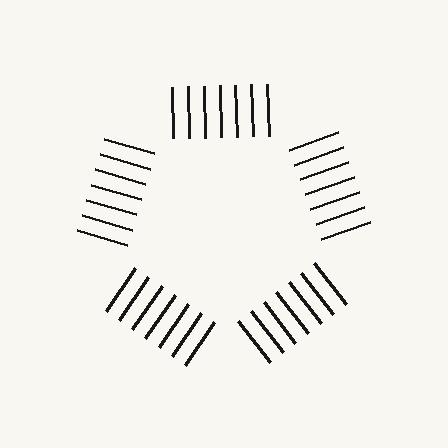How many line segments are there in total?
35 — 7 along each of the 5 edges.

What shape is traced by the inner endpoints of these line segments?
An illusory pentagon — the line segments terminate on its edges but no continuous stroke is drawn.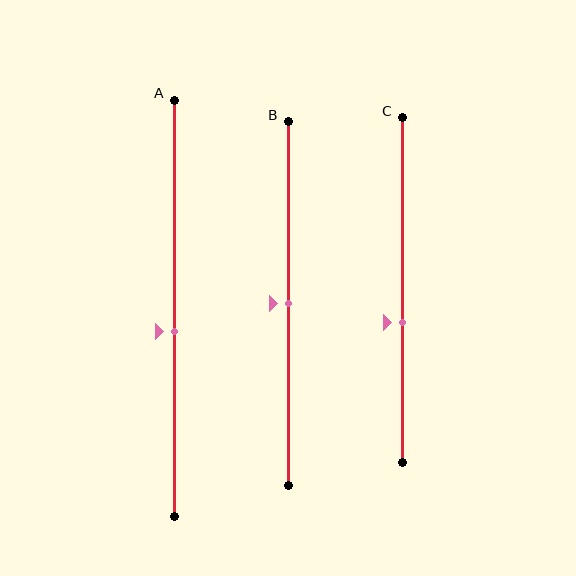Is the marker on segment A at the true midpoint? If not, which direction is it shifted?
No, the marker on segment A is shifted downward by about 6% of the segment length.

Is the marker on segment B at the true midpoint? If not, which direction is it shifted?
Yes, the marker on segment B is at the true midpoint.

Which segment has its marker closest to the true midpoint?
Segment B has its marker closest to the true midpoint.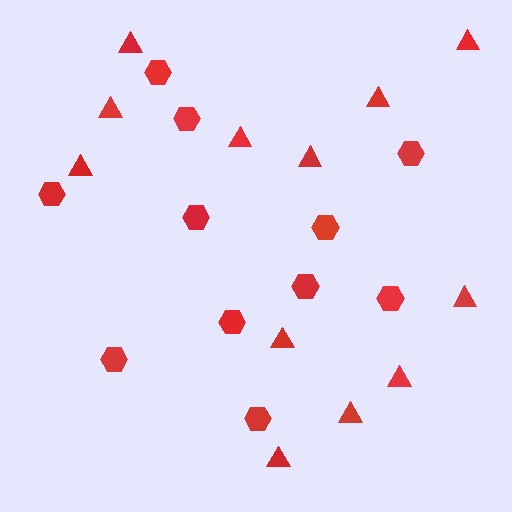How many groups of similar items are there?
There are 2 groups: one group of triangles (12) and one group of hexagons (11).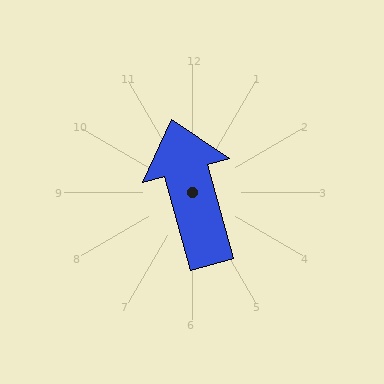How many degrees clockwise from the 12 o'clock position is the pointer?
Approximately 344 degrees.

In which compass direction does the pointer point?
North.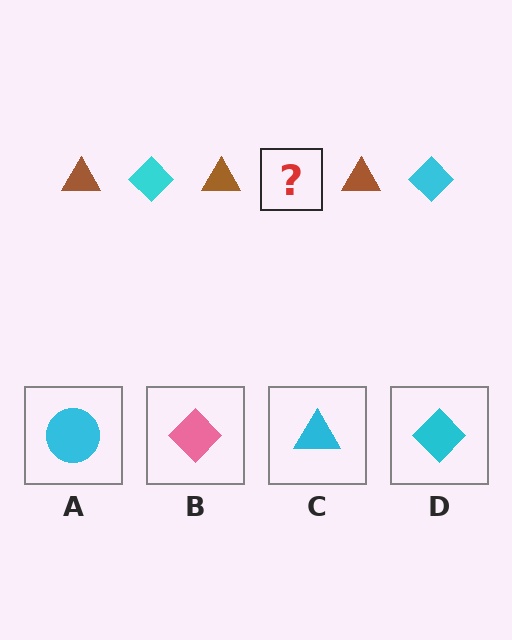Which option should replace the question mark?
Option D.